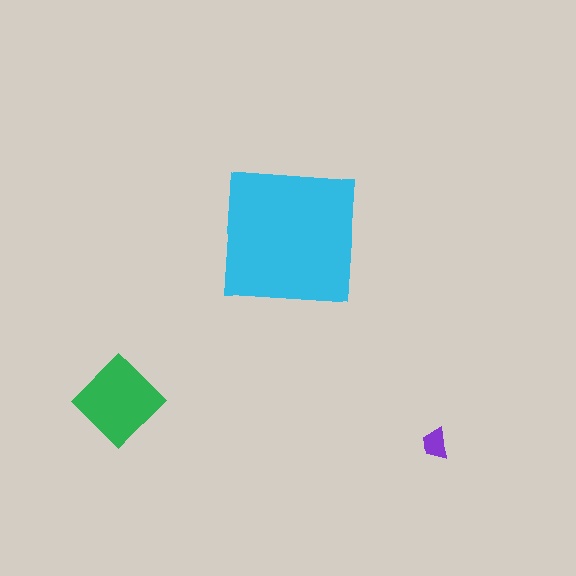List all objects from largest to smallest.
The cyan square, the green diamond, the purple trapezoid.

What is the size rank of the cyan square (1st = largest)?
1st.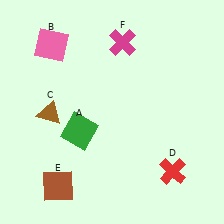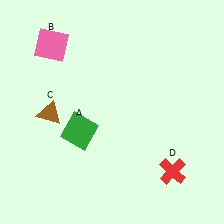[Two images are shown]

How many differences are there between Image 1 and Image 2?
There are 2 differences between the two images.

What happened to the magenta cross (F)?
The magenta cross (F) was removed in Image 2. It was in the top-right area of Image 1.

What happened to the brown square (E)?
The brown square (E) was removed in Image 2. It was in the bottom-left area of Image 1.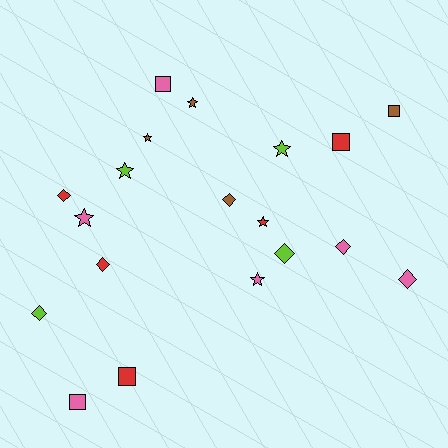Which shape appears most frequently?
Star, with 7 objects.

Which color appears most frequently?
Pink, with 6 objects.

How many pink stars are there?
There are 2 pink stars.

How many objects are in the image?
There are 19 objects.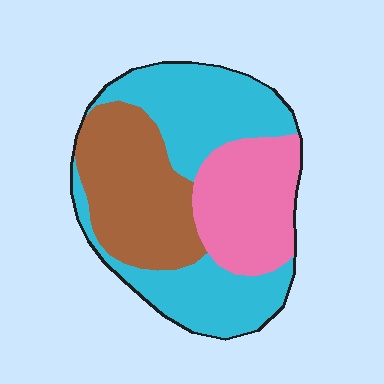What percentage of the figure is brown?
Brown covers roughly 30% of the figure.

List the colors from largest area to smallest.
From largest to smallest: cyan, brown, pink.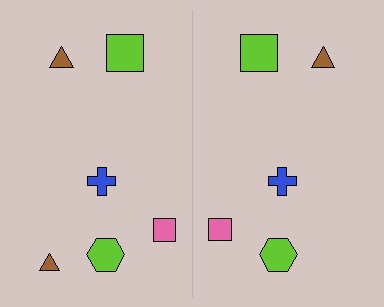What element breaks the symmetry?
A brown triangle is missing from the right side.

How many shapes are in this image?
There are 11 shapes in this image.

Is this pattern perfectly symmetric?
No, the pattern is not perfectly symmetric. A brown triangle is missing from the right side.